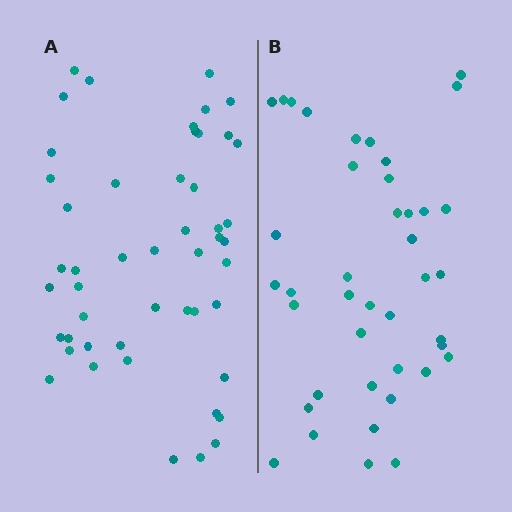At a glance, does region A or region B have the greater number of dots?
Region A (the left region) has more dots.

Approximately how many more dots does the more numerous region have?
Region A has roughly 8 or so more dots than region B.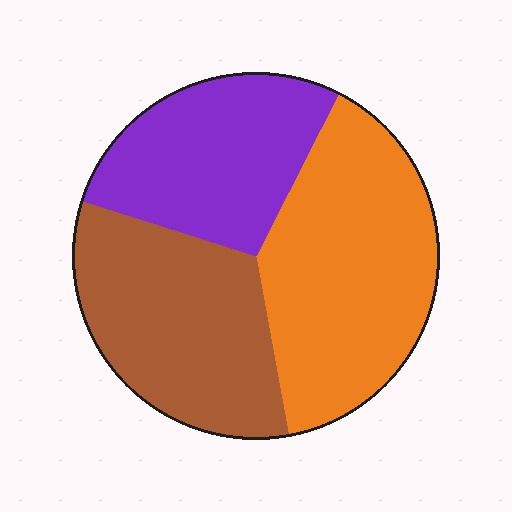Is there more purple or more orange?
Orange.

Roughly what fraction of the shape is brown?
Brown takes up about one third (1/3) of the shape.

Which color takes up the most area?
Orange, at roughly 40%.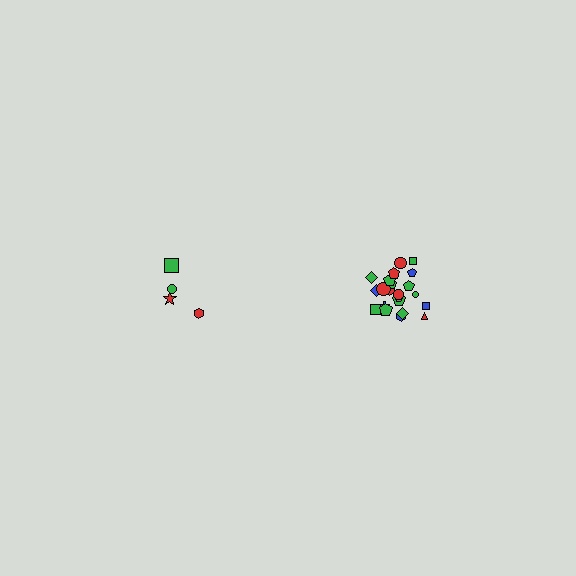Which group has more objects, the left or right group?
The right group.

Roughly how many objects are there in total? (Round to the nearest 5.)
Roughly 25 objects in total.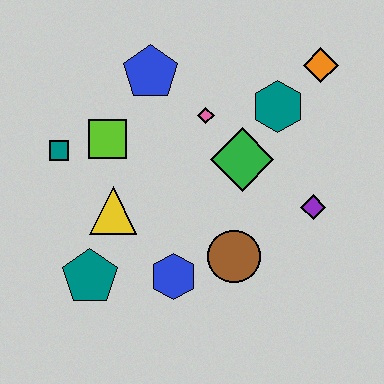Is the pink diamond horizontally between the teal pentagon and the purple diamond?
Yes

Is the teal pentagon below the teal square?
Yes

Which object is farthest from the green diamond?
The teal pentagon is farthest from the green diamond.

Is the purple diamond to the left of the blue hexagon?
No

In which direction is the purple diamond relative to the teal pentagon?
The purple diamond is to the right of the teal pentagon.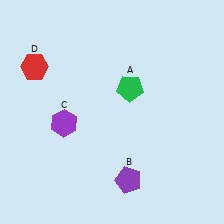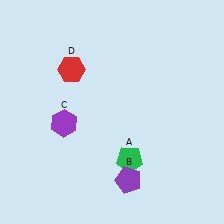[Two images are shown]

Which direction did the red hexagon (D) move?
The red hexagon (D) moved right.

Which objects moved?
The objects that moved are: the green pentagon (A), the red hexagon (D).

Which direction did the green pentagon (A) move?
The green pentagon (A) moved down.